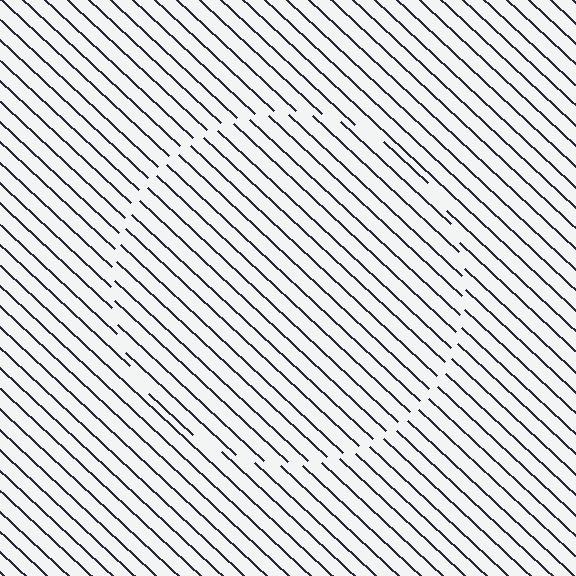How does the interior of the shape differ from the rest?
The interior of the shape contains the same grating, shifted by half a period — the contour is defined by the phase discontinuity where line-ends from the inner and outer gratings abut.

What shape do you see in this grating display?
An illusory circle. The interior of the shape contains the same grating, shifted by half a period — the contour is defined by the phase discontinuity where line-ends from the inner and outer gratings abut.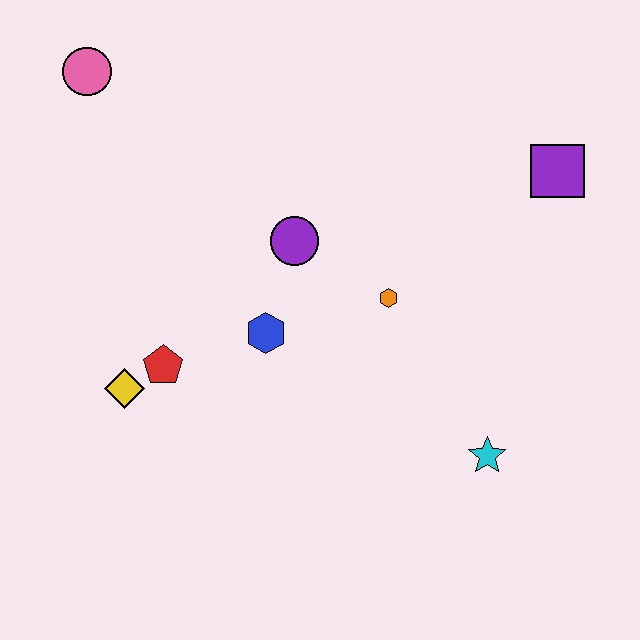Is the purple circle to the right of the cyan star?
No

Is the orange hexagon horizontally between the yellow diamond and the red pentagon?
No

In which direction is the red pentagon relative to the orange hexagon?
The red pentagon is to the left of the orange hexagon.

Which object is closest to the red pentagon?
The yellow diamond is closest to the red pentagon.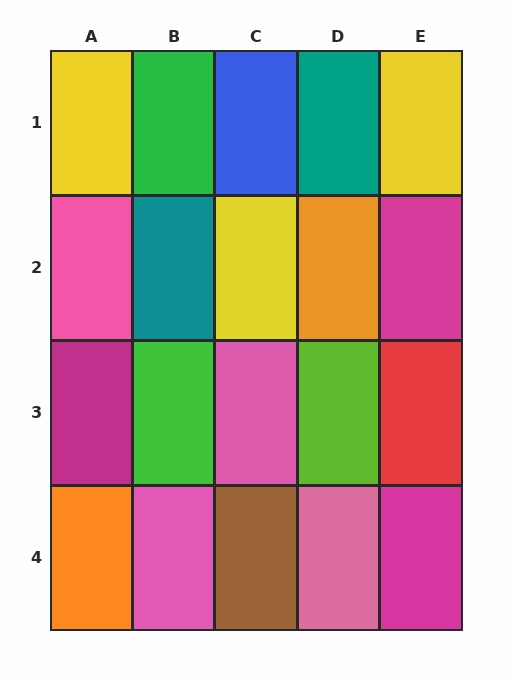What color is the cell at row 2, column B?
Teal.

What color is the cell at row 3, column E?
Red.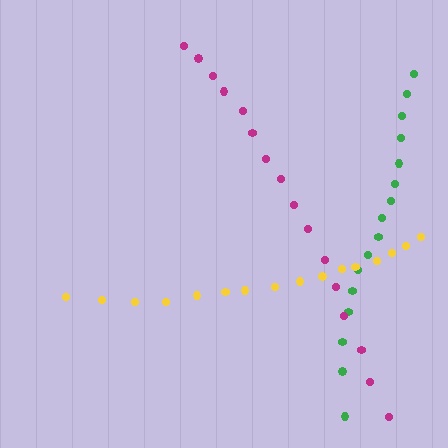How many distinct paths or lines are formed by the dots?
There are 3 distinct paths.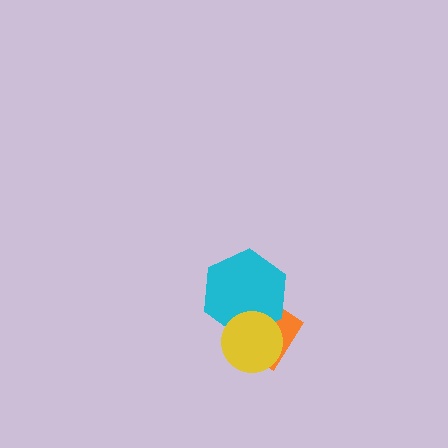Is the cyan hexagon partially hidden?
Yes, it is partially covered by another shape.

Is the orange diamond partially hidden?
Yes, it is partially covered by another shape.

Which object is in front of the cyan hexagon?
The yellow circle is in front of the cyan hexagon.